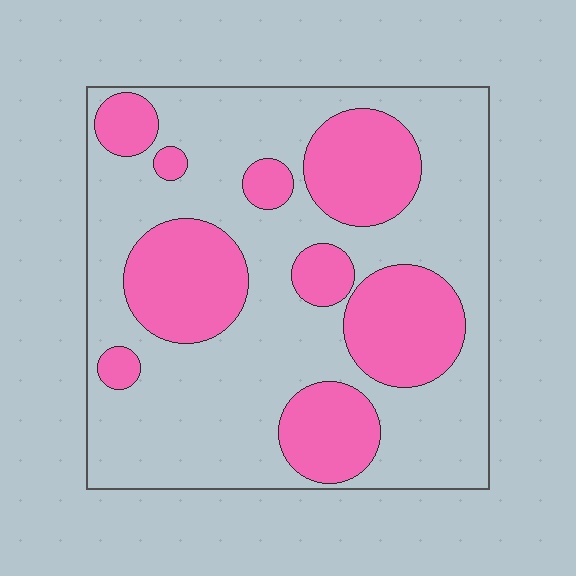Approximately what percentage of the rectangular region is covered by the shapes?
Approximately 35%.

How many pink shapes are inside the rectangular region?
9.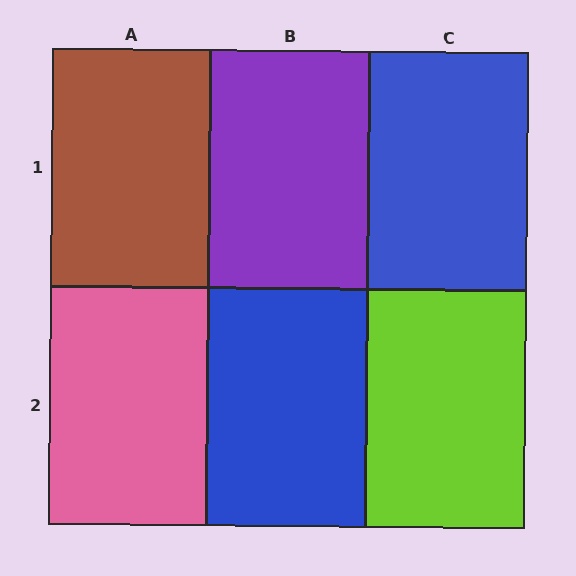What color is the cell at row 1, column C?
Blue.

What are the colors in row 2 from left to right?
Pink, blue, lime.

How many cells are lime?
1 cell is lime.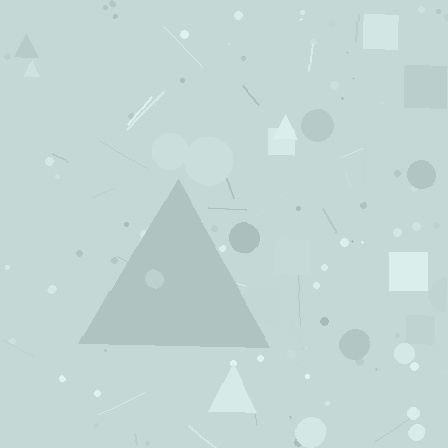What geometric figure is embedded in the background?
A triangle is embedded in the background.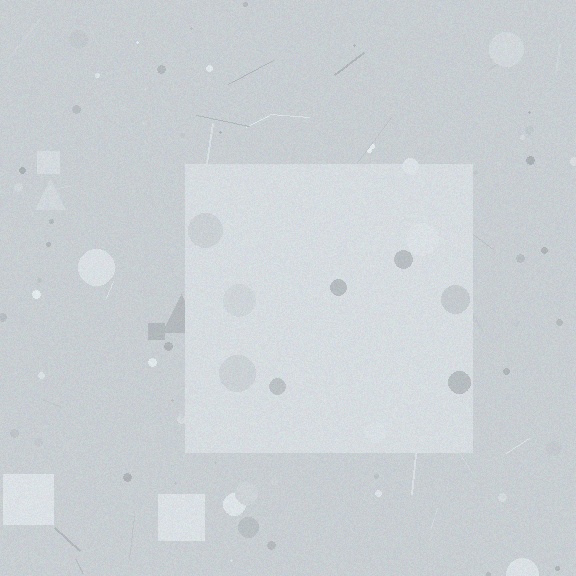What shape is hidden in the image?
A square is hidden in the image.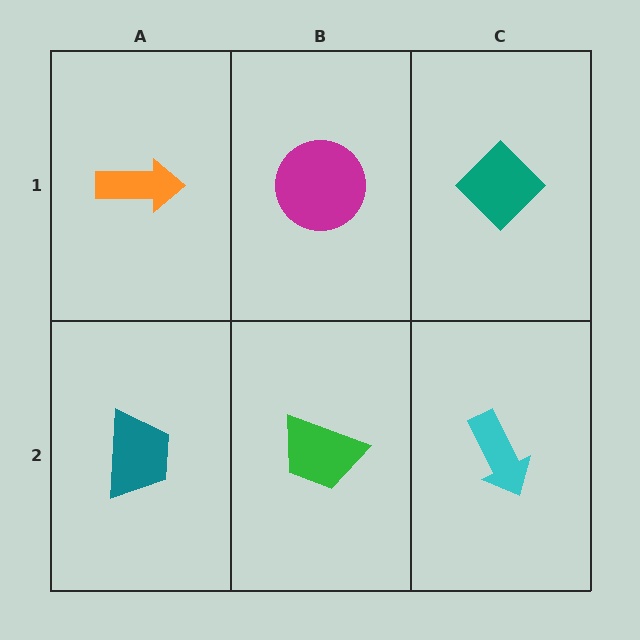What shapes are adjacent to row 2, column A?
An orange arrow (row 1, column A), a green trapezoid (row 2, column B).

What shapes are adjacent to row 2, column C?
A teal diamond (row 1, column C), a green trapezoid (row 2, column B).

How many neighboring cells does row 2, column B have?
3.